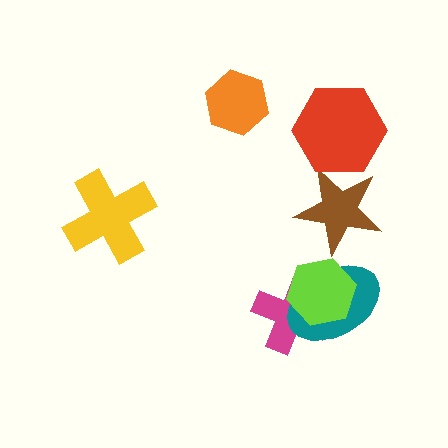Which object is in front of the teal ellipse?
The lime hexagon is in front of the teal ellipse.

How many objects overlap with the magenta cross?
2 objects overlap with the magenta cross.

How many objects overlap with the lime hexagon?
2 objects overlap with the lime hexagon.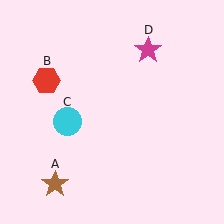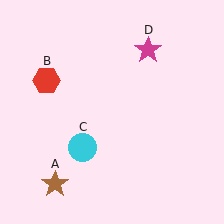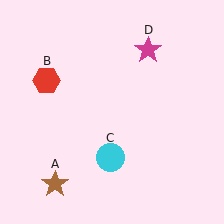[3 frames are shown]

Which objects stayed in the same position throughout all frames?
Brown star (object A) and red hexagon (object B) and magenta star (object D) remained stationary.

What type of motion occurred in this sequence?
The cyan circle (object C) rotated counterclockwise around the center of the scene.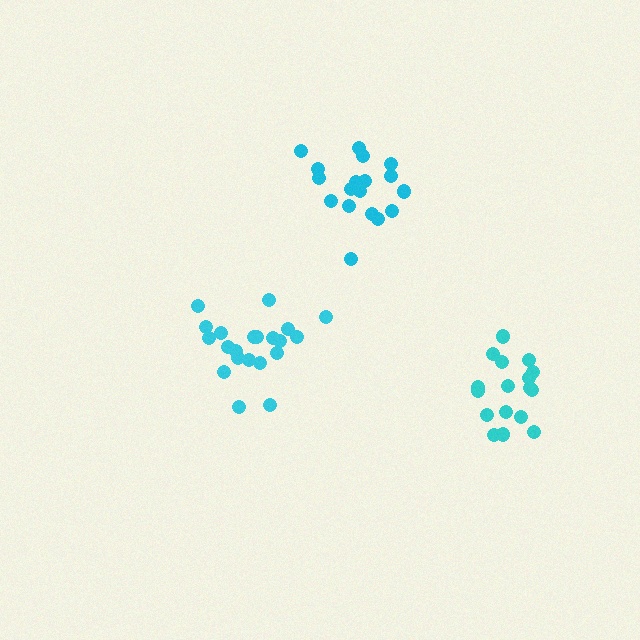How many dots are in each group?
Group 1: 19 dots, Group 2: 21 dots, Group 3: 17 dots (57 total).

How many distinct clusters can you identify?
There are 3 distinct clusters.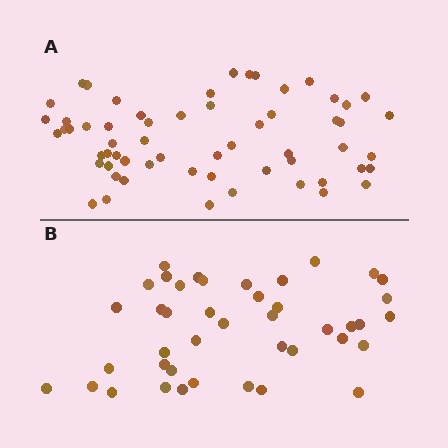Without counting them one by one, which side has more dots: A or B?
Region A (the top region) has more dots.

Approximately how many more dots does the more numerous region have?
Region A has approximately 20 more dots than region B.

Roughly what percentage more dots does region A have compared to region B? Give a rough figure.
About 45% more.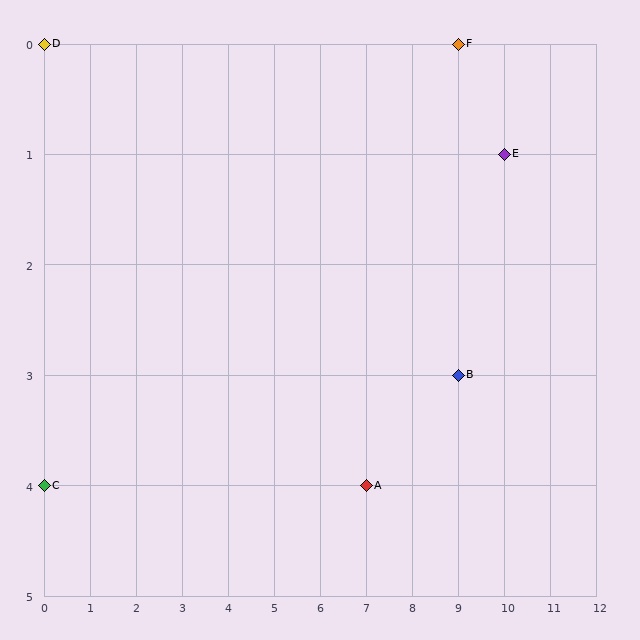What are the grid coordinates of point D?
Point D is at grid coordinates (0, 0).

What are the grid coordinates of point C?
Point C is at grid coordinates (0, 4).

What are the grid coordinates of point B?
Point B is at grid coordinates (9, 3).